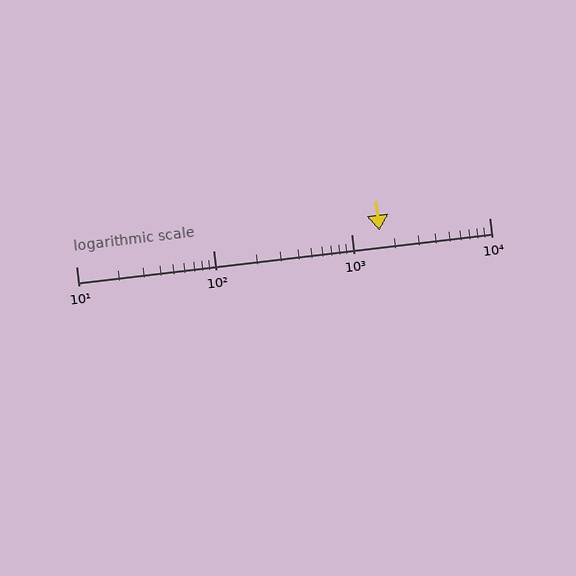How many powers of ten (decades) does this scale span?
The scale spans 3 decades, from 10 to 10000.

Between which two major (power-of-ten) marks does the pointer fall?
The pointer is between 1000 and 10000.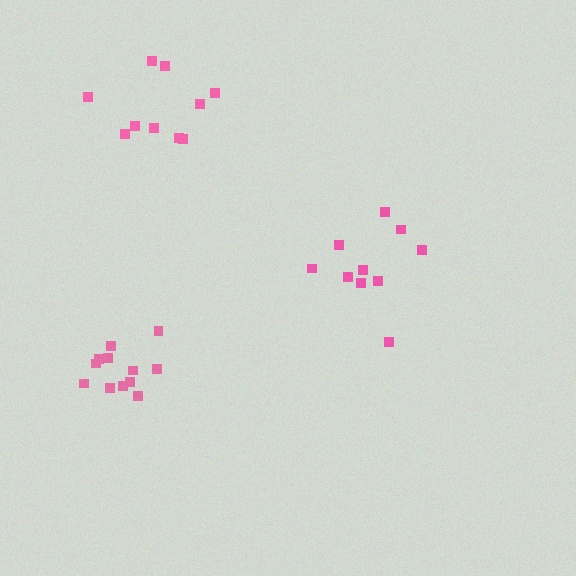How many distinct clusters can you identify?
There are 3 distinct clusters.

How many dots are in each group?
Group 1: 10 dots, Group 2: 10 dots, Group 3: 12 dots (32 total).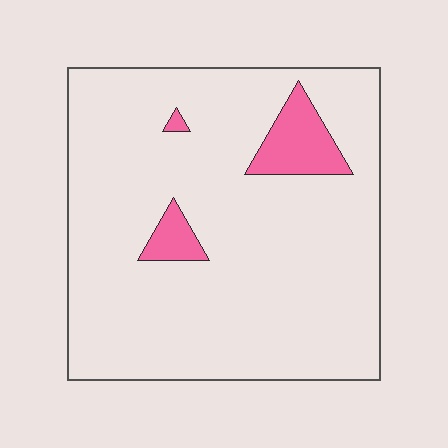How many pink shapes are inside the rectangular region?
3.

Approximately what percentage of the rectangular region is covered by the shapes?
Approximately 10%.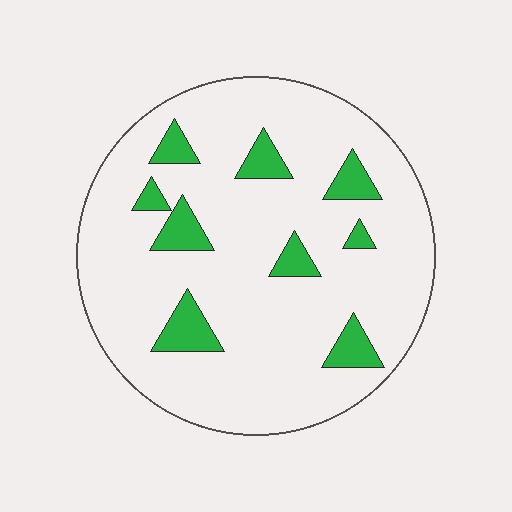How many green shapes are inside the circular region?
9.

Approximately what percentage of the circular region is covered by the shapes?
Approximately 15%.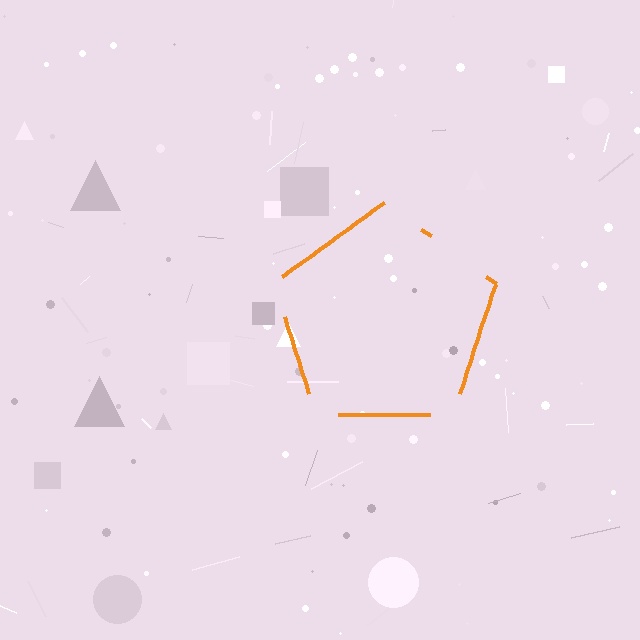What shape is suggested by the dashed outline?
The dashed outline suggests a pentagon.